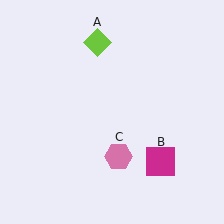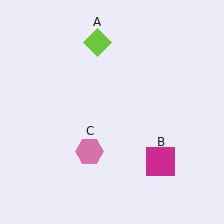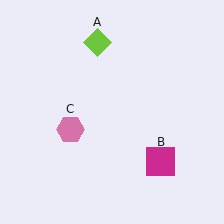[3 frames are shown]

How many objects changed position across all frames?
1 object changed position: pink hexagon (object C).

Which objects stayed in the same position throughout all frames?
Lime diamond (object A) and magenta square (object B) remained stationary.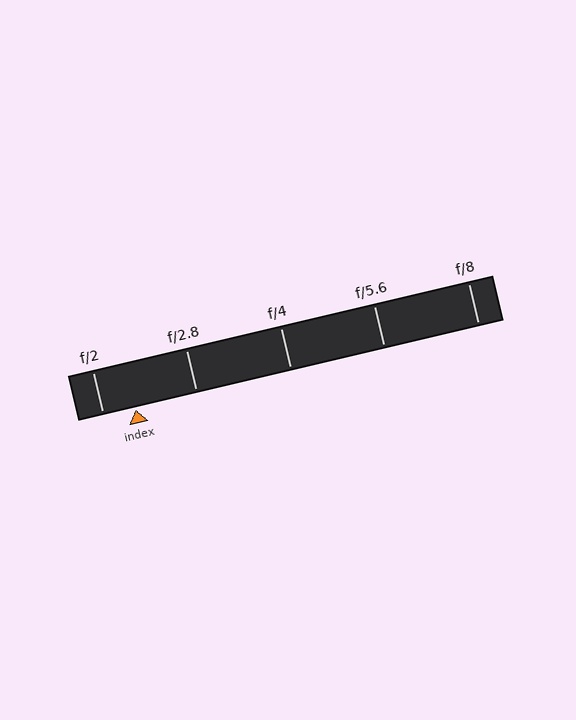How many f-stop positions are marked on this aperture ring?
There are 5 f-stop positions marked.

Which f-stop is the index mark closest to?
The index mark is closest to f/2.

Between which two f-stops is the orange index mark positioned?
The index mark is between f/2 and f/2.8.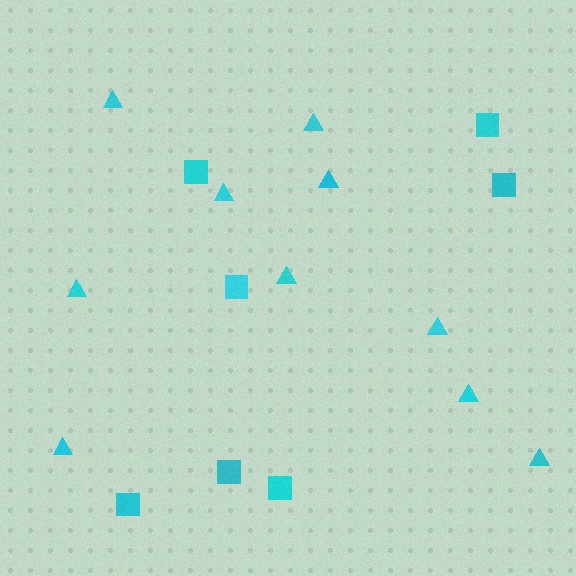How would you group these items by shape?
There are 2 groups: one group of squares (7) and one group of triangles (10).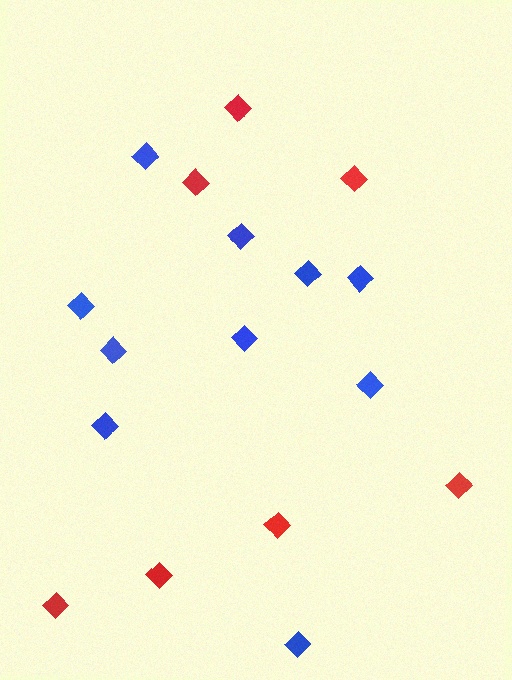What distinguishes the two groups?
There are 2 groups: one group of red diamonds (7) and one group of blue diamonds (10).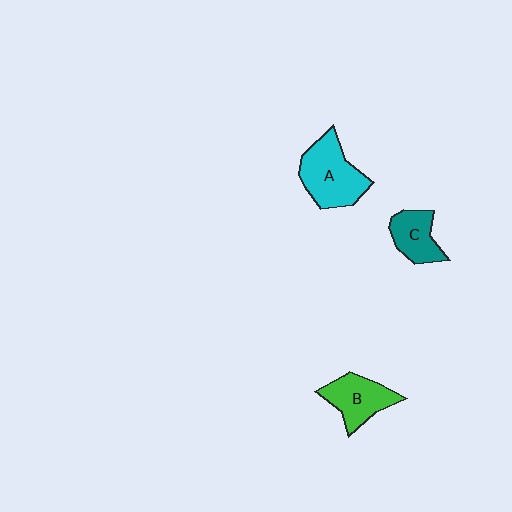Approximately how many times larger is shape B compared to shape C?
Approximately 1.2 times.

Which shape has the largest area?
Shape A (cyan).